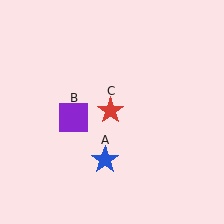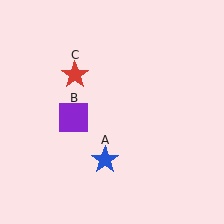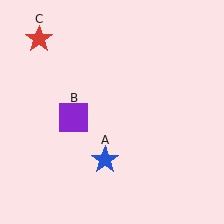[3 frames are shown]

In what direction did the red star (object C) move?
The red star (object C) moved up and to the left.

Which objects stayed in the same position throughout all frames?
Blue star (object A) and purple square (object B) remained stationary.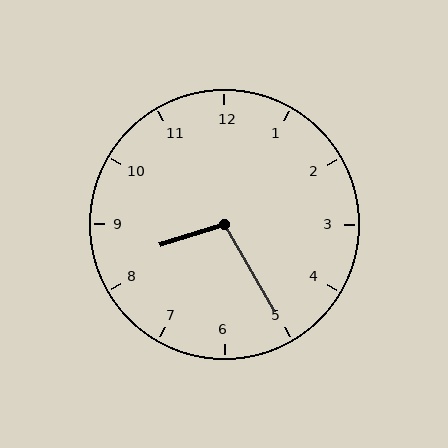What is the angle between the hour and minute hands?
Approximately 102 degrees.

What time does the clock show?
8:25.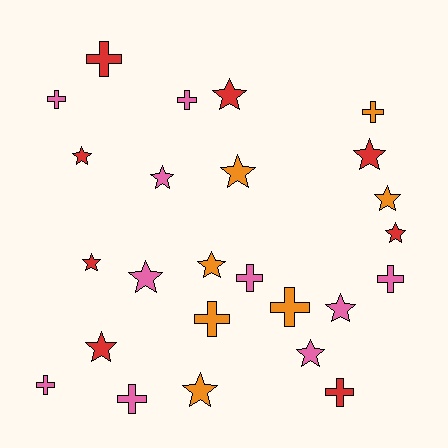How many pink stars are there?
There are 4 pink stars.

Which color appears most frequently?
Pink, with 10 objects.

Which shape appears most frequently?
Star, with 14 objects.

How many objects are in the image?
There are 25 objects.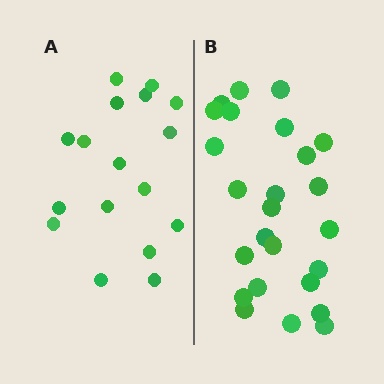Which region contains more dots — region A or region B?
Region B (the right region) has more dots.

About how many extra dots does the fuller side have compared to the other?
Region B has roughly 8 or so more dots than region A.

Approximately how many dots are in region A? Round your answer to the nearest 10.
About 20 dots. (The exact count is 17, which rounds to 20.)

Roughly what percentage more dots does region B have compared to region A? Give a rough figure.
About 45% more.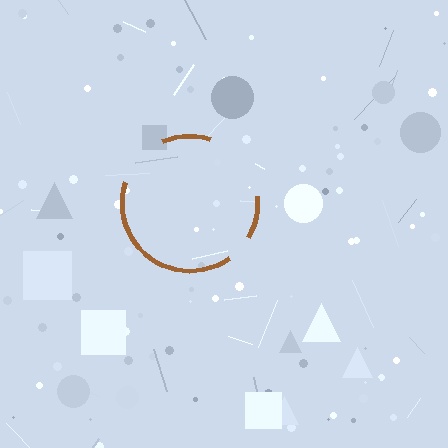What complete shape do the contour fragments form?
The contour fragments form a circle.